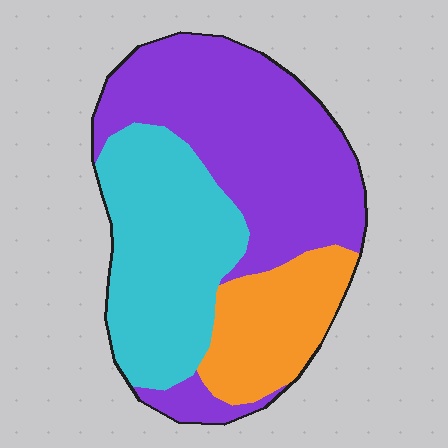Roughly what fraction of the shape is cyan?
Cyan covers 34% of the shape.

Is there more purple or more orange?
Purple.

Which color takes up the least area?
Orange, at roughly 20%.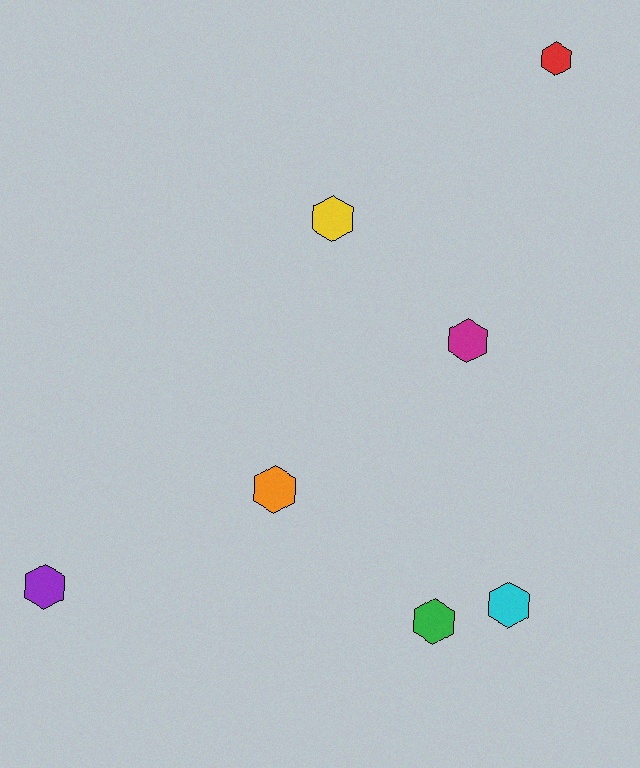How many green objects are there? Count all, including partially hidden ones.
There is 1 green object.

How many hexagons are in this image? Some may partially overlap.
There are 7 hexagons.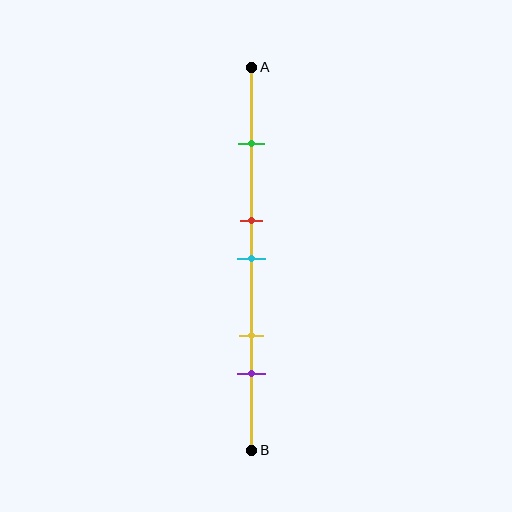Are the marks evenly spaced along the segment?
No, the marks are not evenly spaced.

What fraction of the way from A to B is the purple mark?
The purple mark is approximately 80% (0.8) of the way from A to B.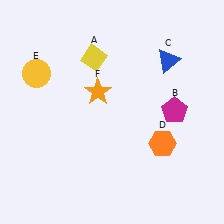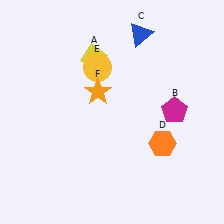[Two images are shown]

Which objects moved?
The objects that moved are: the blue triangle (C), the yellow circle (E).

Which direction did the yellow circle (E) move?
The yellow circle (E) moved right.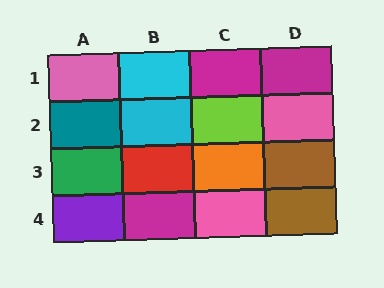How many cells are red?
1 cell is red.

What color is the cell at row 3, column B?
Red.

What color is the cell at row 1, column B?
Cyan.